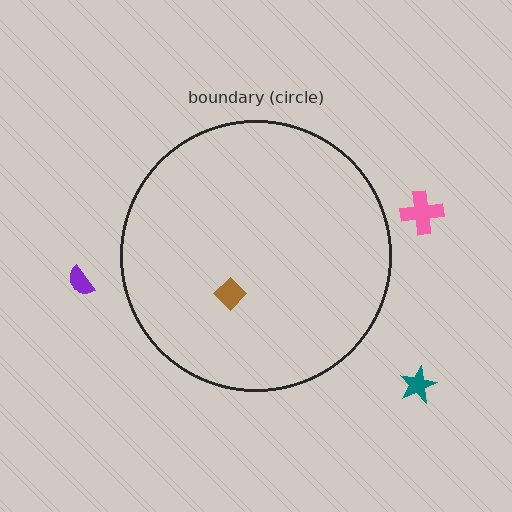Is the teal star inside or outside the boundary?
Outside.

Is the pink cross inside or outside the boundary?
Outside.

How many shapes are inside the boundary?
1 inside, 3 outside.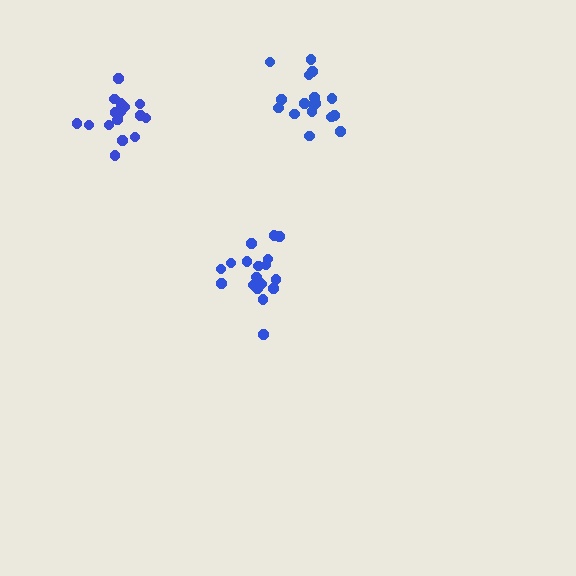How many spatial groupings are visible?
There are 3 spatial groupings.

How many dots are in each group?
Group 1: 19 dots, Group 2: 17 dots, Group 3: 18 dots (54 total).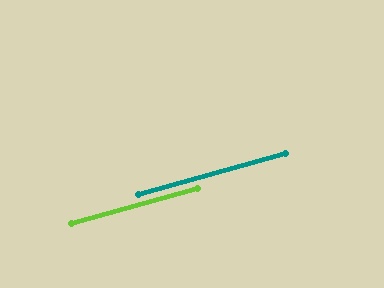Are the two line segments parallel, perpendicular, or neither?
Parallel — their directions differ by only 0.2°.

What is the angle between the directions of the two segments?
Approximately 0 degrees.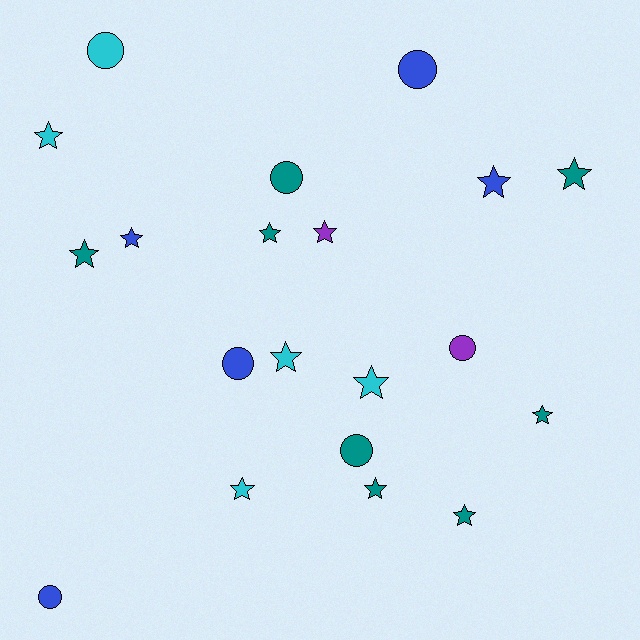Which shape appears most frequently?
Star, with 13 objects.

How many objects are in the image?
There are 20 objects.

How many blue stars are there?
There are 2 blue stars.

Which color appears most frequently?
Teal, with 8 objects.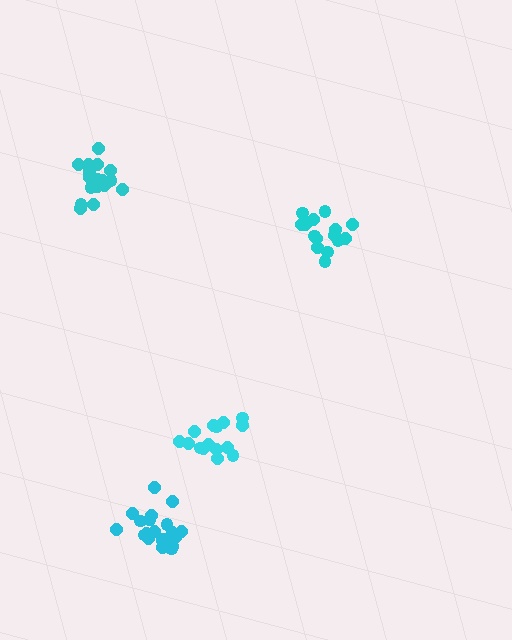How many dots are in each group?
Group 1: 16 dots, Group 2: 15 dots, Group 3: 21 dots, Group 4: 21 dots (73 total).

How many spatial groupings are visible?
There are 4 spatial groupings.